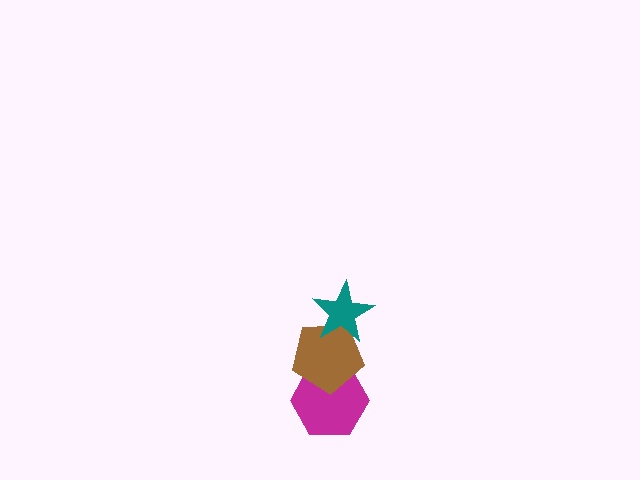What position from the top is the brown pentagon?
The brown pentagon is 2nd from the top.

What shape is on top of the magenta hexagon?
The brown pentagon is on top of the magenta hexagon.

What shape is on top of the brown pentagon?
The teal star is on top of the brown pentagon.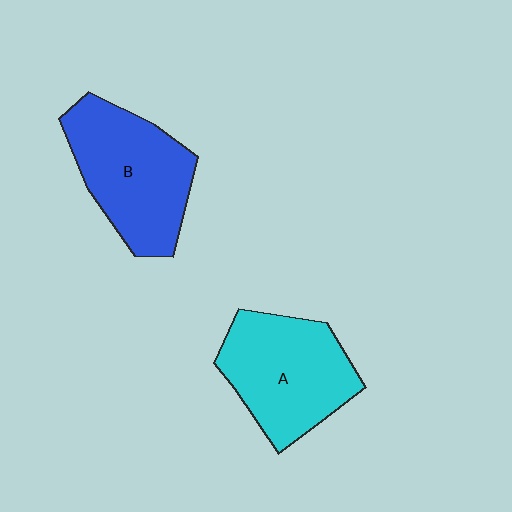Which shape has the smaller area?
Shape A (cyan).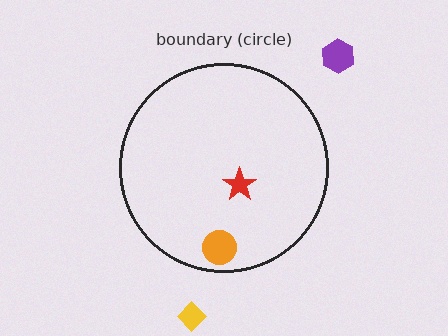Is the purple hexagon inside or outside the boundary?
Outside.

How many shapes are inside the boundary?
2 inside, 2 outside.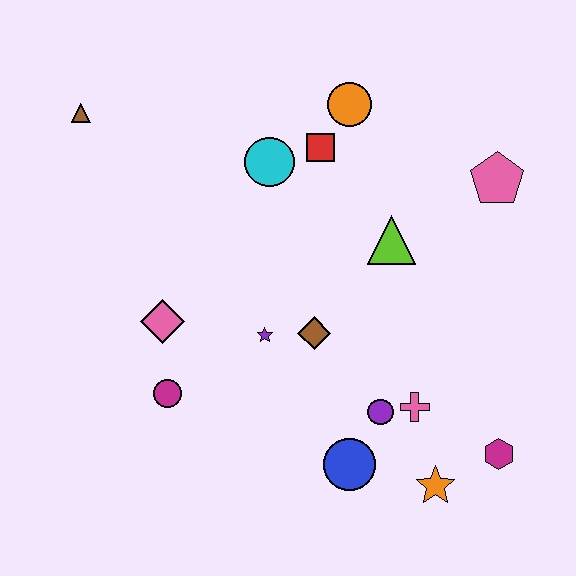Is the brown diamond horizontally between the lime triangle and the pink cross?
No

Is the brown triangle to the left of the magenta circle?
Yes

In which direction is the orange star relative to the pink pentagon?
The orange star is below the pink pentagon.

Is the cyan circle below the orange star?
No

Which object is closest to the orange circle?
The red square is closest to the orange circle.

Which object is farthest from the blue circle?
The brown triangle is farthest from the blue circle.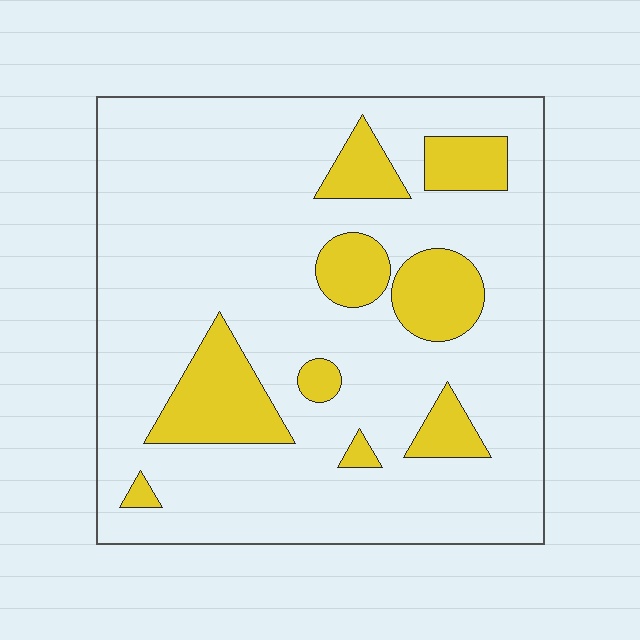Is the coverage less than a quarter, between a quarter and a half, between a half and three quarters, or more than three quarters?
Less than a quarter.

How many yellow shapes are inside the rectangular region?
9.